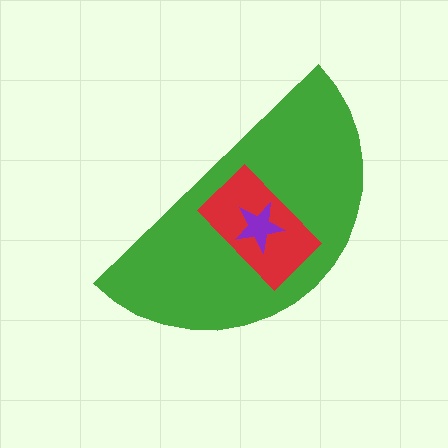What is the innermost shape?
The purple star.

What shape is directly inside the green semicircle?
The red rectangle.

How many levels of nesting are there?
3.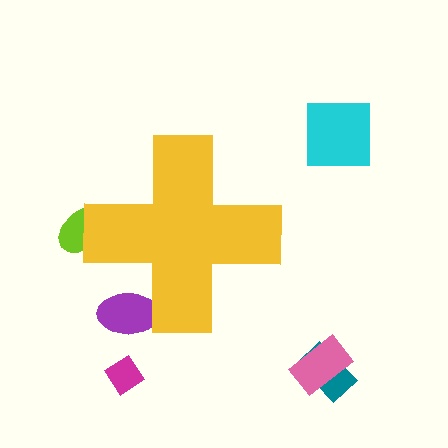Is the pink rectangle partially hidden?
No, the pink rectangle is fully visible.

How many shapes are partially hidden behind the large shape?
2 shapes are partially hidden.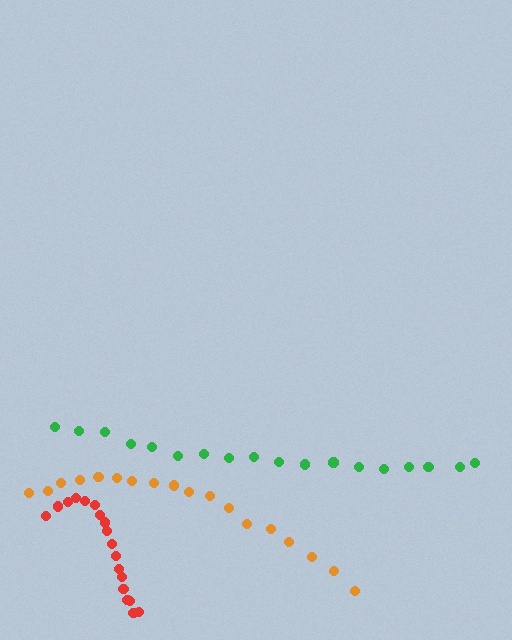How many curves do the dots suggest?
There are 3 distinct paths.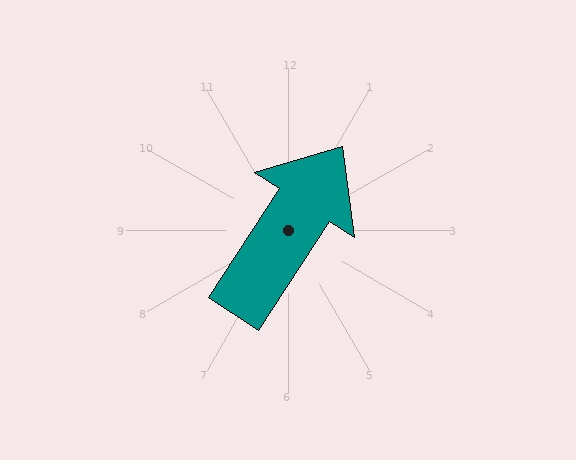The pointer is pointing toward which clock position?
Roughly 1 o'clock.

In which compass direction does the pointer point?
Northeast.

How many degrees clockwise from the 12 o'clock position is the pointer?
Approximately 33 degrees.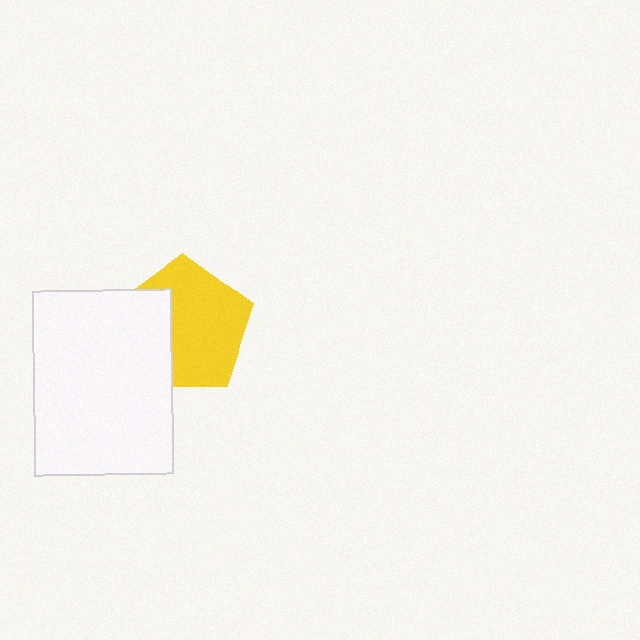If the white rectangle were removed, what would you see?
You would see the complete yellow pentagon.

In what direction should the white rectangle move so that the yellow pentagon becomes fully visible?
The white rectangle should move left. That is the shortest direction to clear the overlap and leave the yellow pentagon fully visible.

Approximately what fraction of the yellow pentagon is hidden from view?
Roughly 35% of the yellow pentagon is hidden behind the white rectangle.